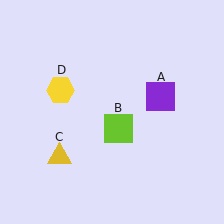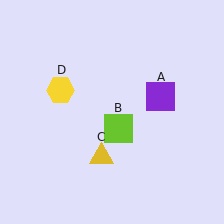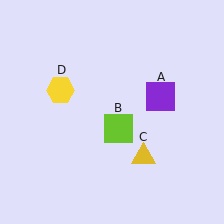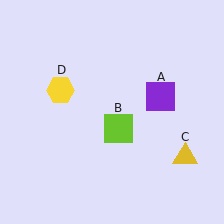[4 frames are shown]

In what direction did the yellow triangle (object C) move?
The yellow triangle (object C) moved right.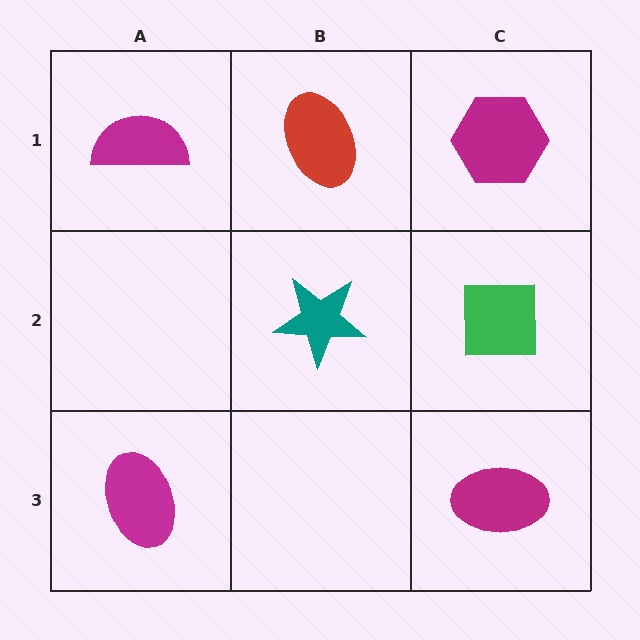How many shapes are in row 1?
3 shapes.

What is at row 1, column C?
A magenta hexagon.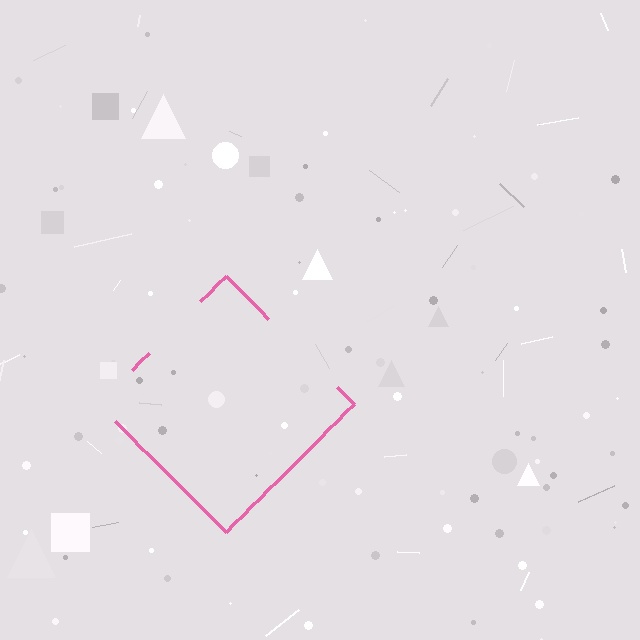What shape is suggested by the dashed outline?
The dashed outline suggests a diamond.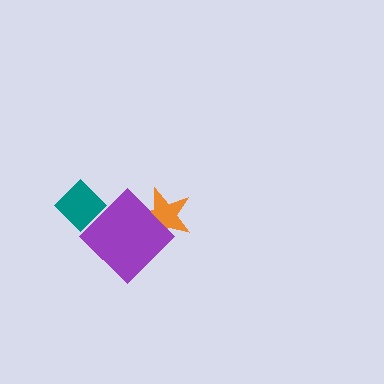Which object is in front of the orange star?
The purple diamond is in front of the orange star.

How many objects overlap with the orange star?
1 object overlaps with the orange star.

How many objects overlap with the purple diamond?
2 objects overlap with the purple diamond.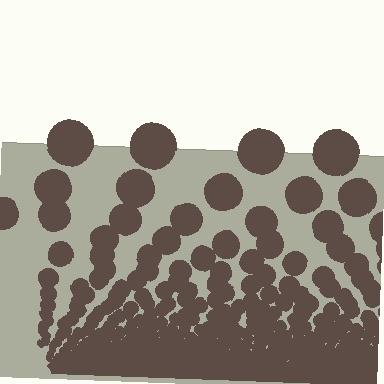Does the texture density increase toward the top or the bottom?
Density increases toward the bottom.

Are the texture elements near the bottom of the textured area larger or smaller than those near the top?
Smaller. The gradient is inverted — elements near the bottom are smaller and denser.